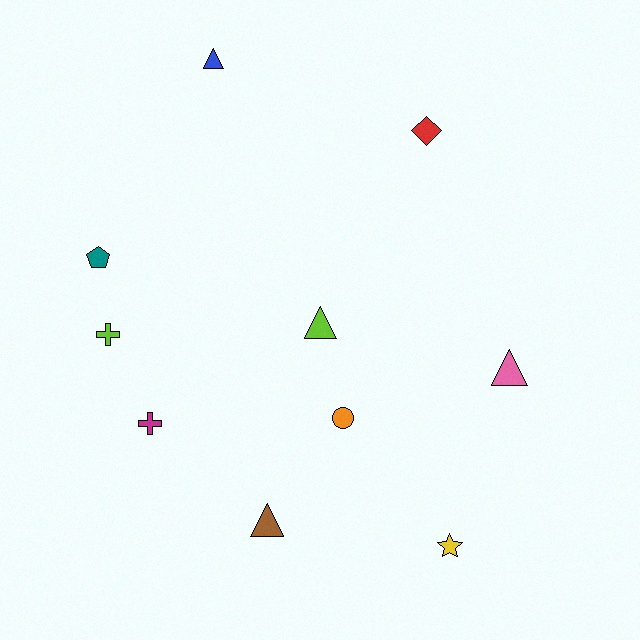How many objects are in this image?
There are 10 objects.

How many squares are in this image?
There are no squares.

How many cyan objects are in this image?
There are no cyan objects.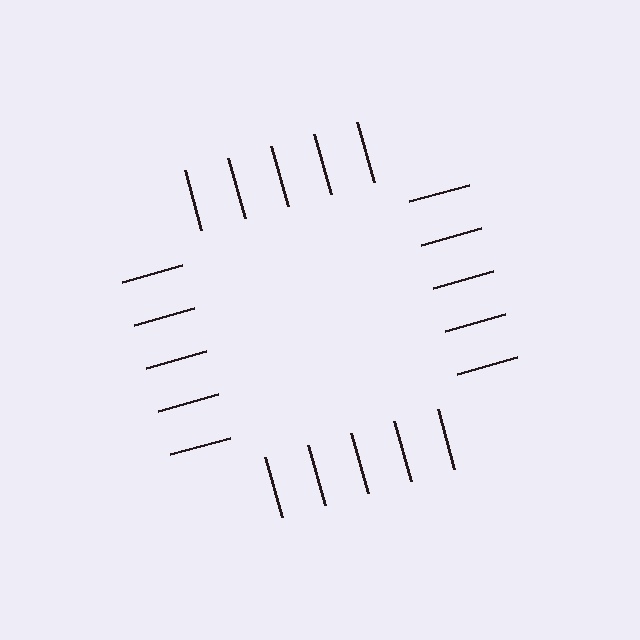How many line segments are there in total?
20 — 5 along each of the 4 edges.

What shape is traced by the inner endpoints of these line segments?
An illusory square — the line segments terminate on its edges but no continuous stroke is drawn.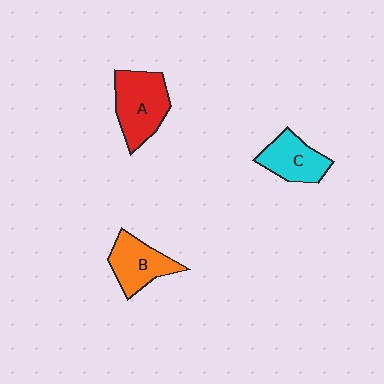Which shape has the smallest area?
Shape C (cyan).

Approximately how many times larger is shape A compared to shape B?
Approximately 1.3 times.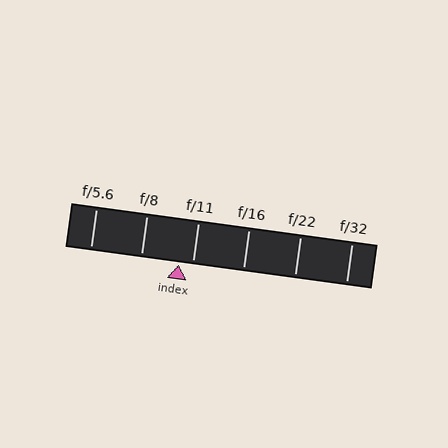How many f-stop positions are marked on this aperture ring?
There are 6 f-stop positions marked.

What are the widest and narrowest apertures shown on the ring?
The widest aperture shown is f/5.6 and the narrowest is f/32.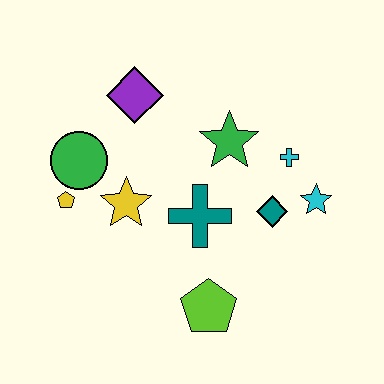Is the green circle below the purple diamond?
Yes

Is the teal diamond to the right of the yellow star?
Yes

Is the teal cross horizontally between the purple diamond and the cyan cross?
Yes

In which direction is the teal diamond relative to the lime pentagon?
The teal diamond is above the lime pentagon.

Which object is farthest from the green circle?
The cyan star is farthest from the green circle.